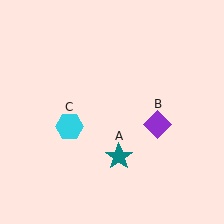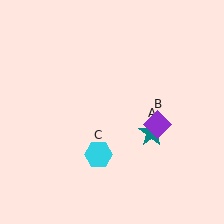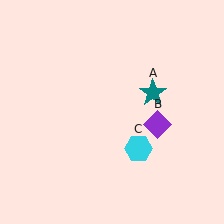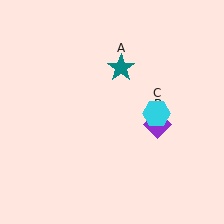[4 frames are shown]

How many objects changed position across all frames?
2 objects changed position: teal star (object A), cyan hexagon (object C).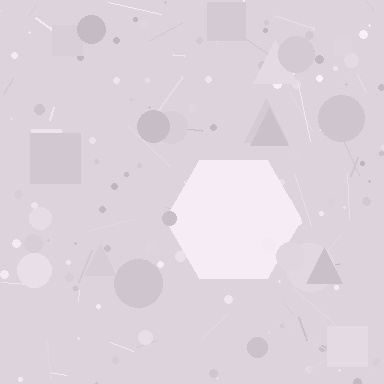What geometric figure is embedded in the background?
A hexagon is embedded in the background.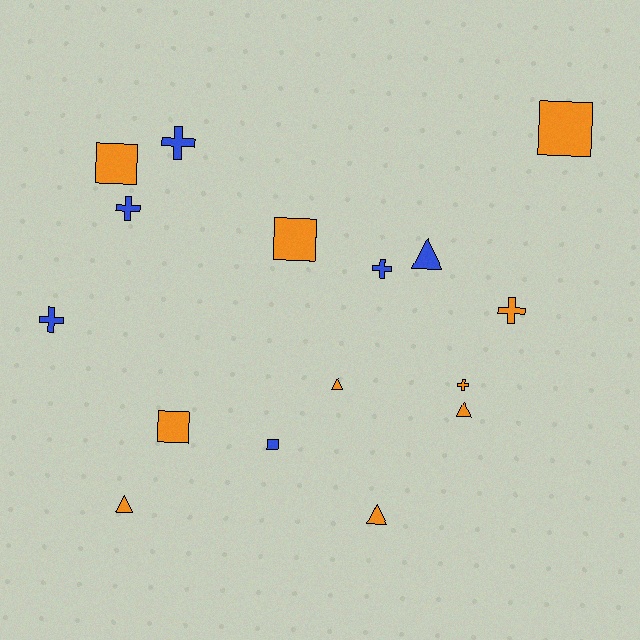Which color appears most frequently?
Orange, with 10 objects.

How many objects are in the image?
There are 16 objects.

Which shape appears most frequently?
Cross, with 6 objects.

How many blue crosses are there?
There are 4 blue crosses.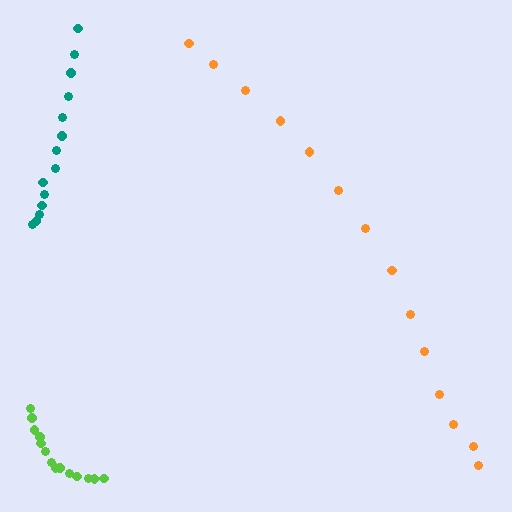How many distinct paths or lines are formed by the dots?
There are 3 distinct paths.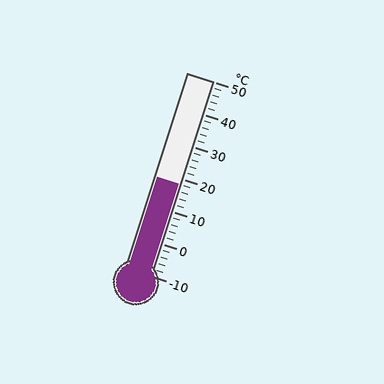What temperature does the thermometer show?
The thermometer shows approximately 18°C.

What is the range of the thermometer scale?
The thermometer scale ranges from -10°C to 50°C.